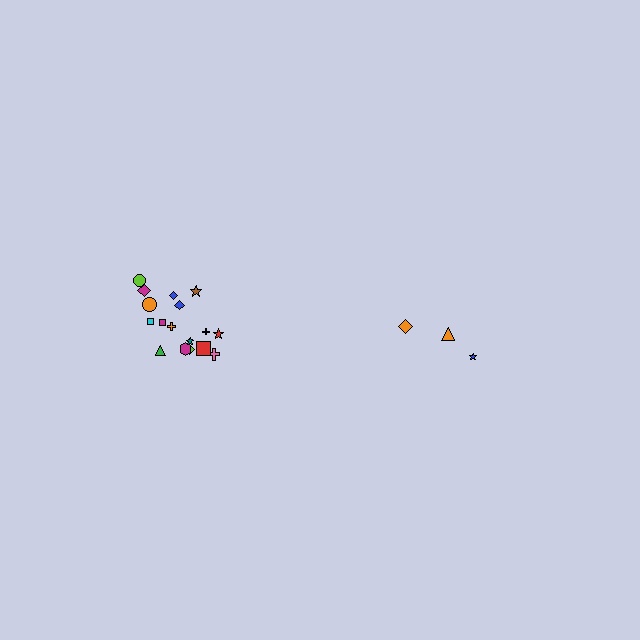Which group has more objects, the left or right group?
The left group.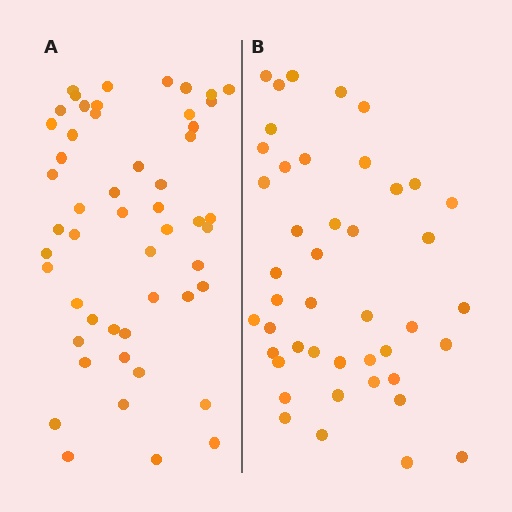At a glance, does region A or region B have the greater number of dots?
Region A (the left region) has more dots.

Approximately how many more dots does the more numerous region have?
Region A has roughly 8 or so more dots than region B.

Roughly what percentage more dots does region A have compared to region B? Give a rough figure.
About 20% more.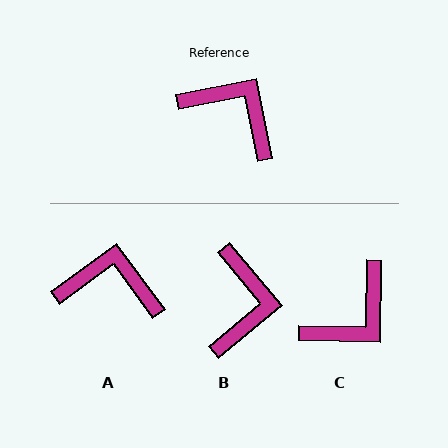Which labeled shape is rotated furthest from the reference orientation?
C, about 102 degrees away.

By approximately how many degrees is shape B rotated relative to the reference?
Approximately 61 degrees clockwise.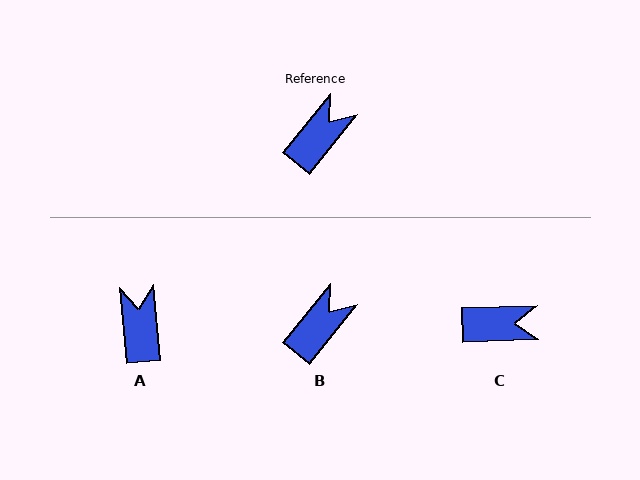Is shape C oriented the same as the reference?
No, it is off by about 49 degrees.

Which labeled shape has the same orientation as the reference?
B.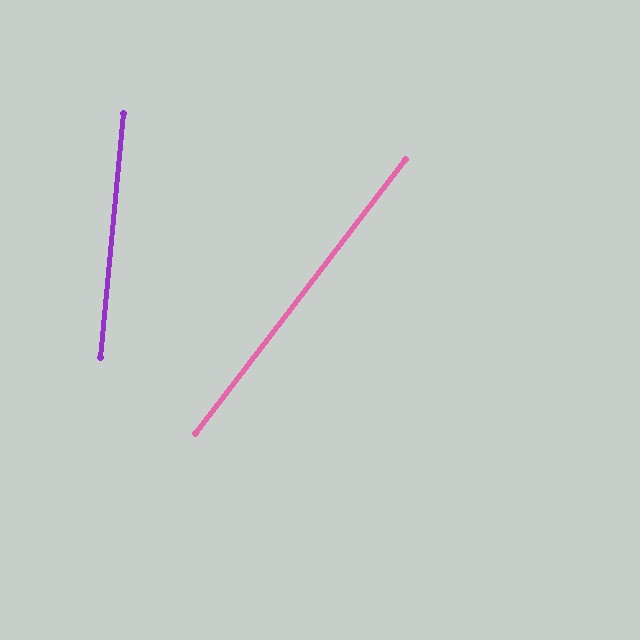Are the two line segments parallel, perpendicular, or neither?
Neither parallel nor perpendicular — they differ by about 32°.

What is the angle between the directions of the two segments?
Approximately 32 degrees.